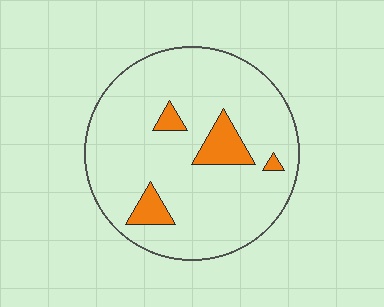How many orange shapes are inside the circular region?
4.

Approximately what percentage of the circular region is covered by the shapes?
Approximately 10%.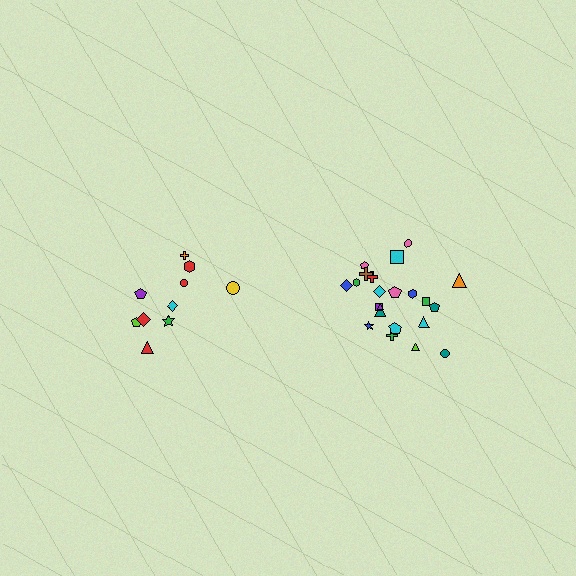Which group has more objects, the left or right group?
The right group.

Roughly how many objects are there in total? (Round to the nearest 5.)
Roughly 30 objects in total.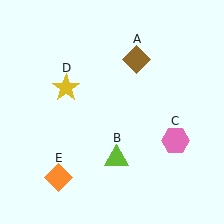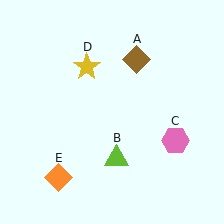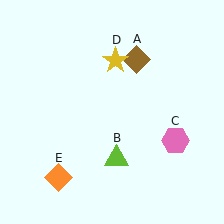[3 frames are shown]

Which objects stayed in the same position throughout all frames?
Brown diamond (object A) and lime triangle (object B) and pink hexagon (object C) and orange diamond (object E) remained stationary.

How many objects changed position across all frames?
1 object changed position: yellow star (object D).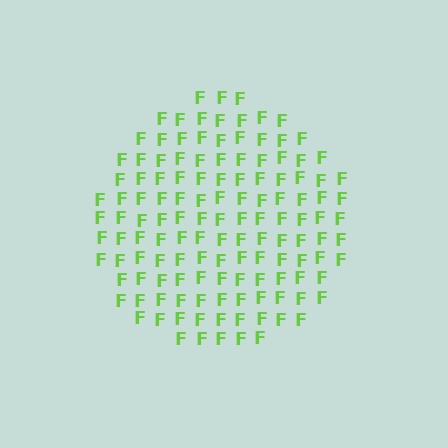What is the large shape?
The large shape is a circle.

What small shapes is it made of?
It is made of small letter F's.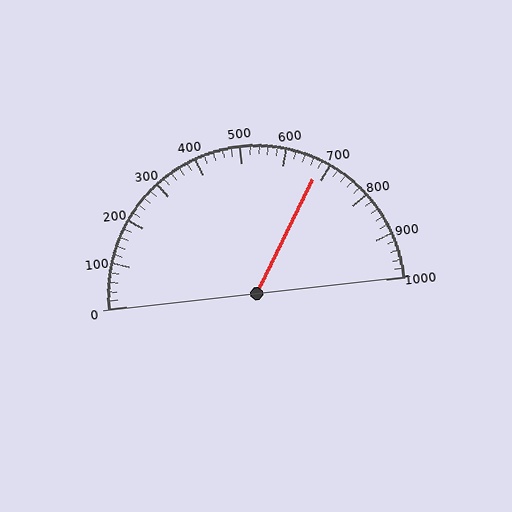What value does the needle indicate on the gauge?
The needle indicates approximately 680.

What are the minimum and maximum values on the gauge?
The gauge ranges from 0 to 1000.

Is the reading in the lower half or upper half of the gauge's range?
The reading is in the upper half of the range (0 to 1000).